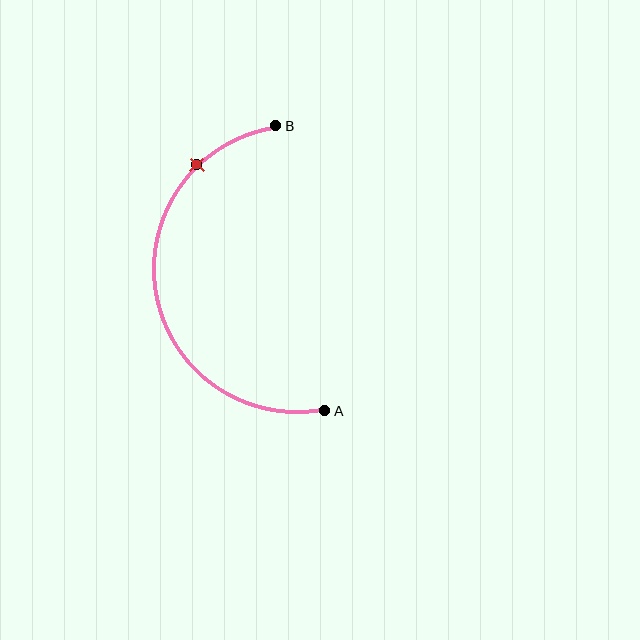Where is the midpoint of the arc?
The arc midpoint is the point on the curve farthest from the straight line joining A and B. It sits to the left of that line.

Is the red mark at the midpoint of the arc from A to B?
No. The red mark lies on the arc but is closer to endpoint B. The arc midpoint would be at the point on the curve equidistant along the arc from both A and B.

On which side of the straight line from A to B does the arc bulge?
The arc bulges to the left of the straight line connecting A and B.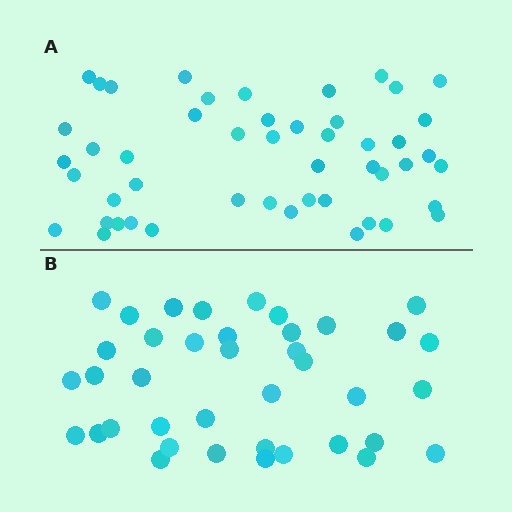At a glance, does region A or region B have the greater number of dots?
Region A (the top region) has more dots.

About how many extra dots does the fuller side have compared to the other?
Region A has roughly 10 or so more dots than region B.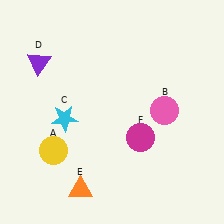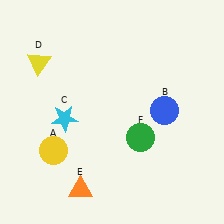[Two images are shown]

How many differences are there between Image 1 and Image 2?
There are 3 differences between the two images.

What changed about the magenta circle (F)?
In Image 1, F is magenta. In Image 2, it changed to green.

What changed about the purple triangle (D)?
In Image 1, D is purple. In Image 2, it changed to yellow.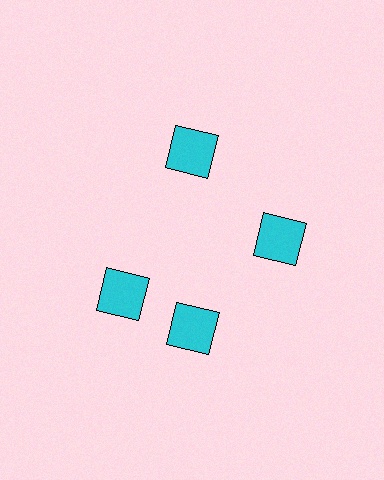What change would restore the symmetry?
The symmetry would be restored by rotating it back into even spacing with its neighbors so that all 4 squares sit at equal angles and equal distance from the center.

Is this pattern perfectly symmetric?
No. The 4 cyan squares are arranged in a ring, but one element near the 9 o'clock position is rotated out of alignment along the ring, breaking the 4-fold rotational symmetry.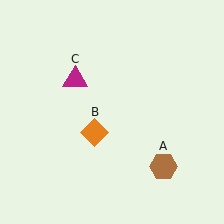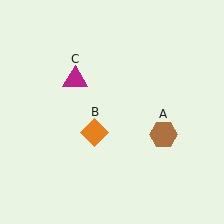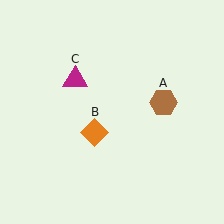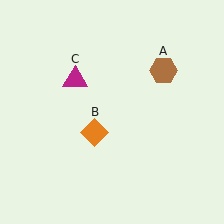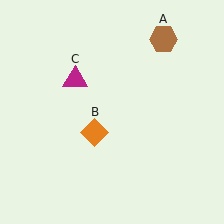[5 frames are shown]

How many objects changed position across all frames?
1 object changed position: brown hexagon (object A).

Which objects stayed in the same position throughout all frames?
Orange diamond (object B) and magenta triangle (object C) remained stationary.